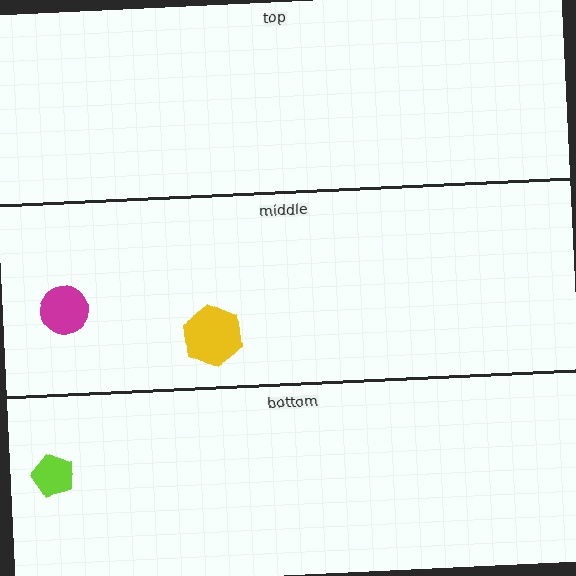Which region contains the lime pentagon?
The bottom region.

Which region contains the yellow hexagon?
The middle region.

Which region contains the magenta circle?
The middle region.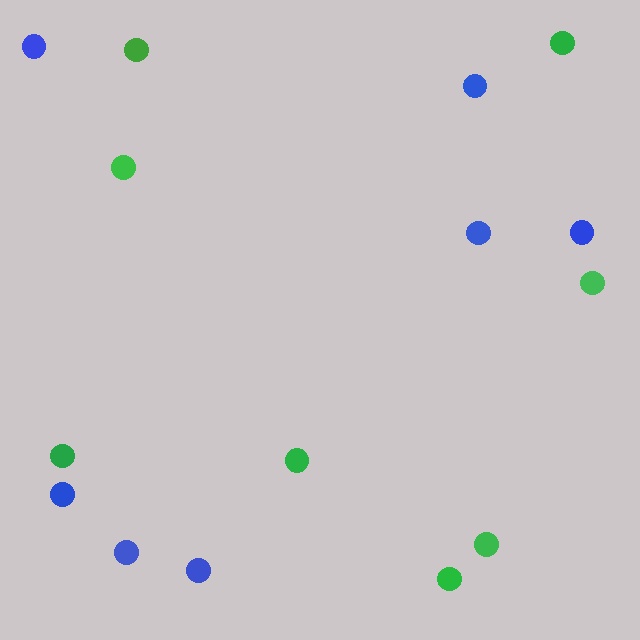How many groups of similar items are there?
There are 2 groups: one group of blue circles (7) and one group of green circles (8).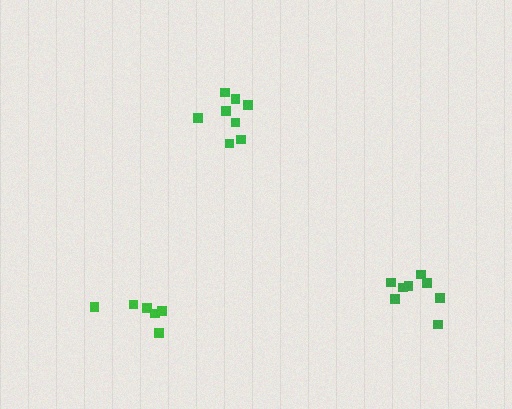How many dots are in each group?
Group 1: 6 dots, Group 2: 8 dots, Group 3: 8 dots (22 total).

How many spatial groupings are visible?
There are 3 spatial groupings.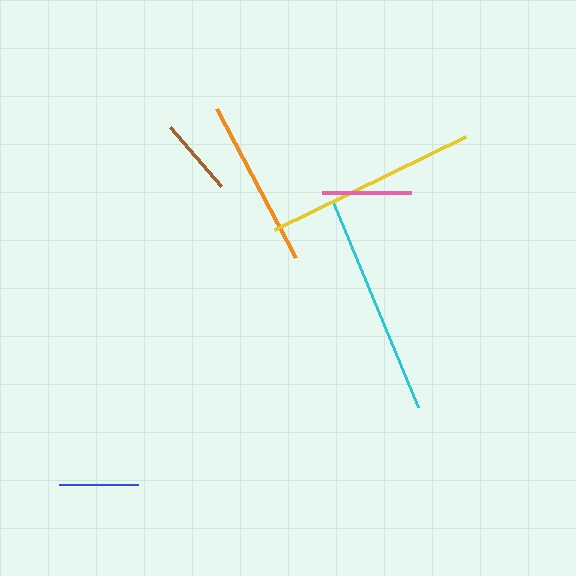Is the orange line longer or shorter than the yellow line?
The yellow line is longer than the orange line.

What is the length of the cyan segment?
The cyan segment is approximately 222 pixels long.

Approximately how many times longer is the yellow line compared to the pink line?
The yellow line is approximately 2.4 times the length of the pink line.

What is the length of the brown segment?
The brown segment is approximately 78 pixels long.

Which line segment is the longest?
The cyan line is the longest at approximately 222 pixels.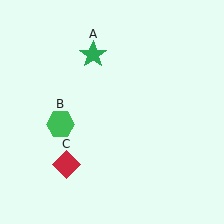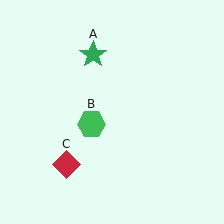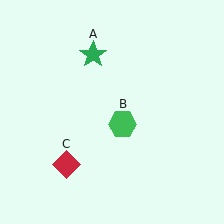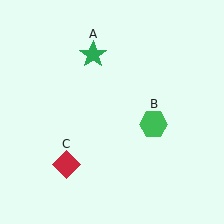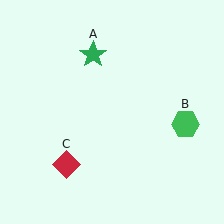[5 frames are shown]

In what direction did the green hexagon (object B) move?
The green hexagon (object B) moved right.